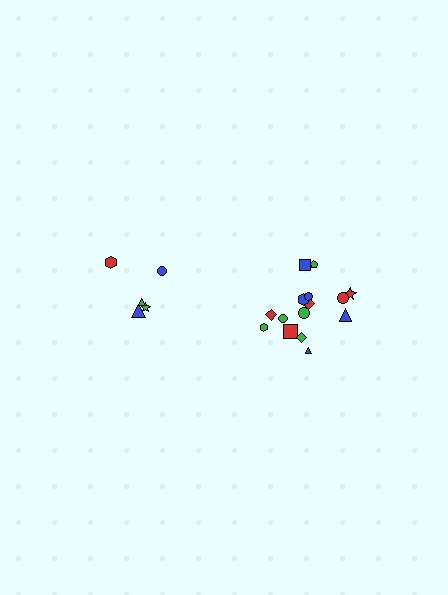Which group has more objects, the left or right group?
The right group.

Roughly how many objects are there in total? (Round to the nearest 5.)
Roughly 20 objects in total.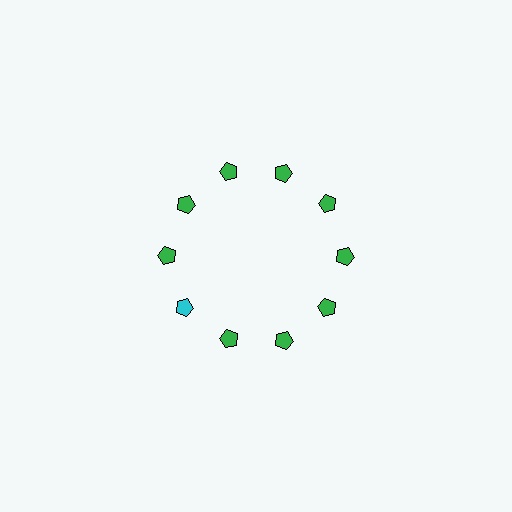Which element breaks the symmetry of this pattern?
The cyan pentagon at roughly the 8 o'clock position breaks the symmetry. All other shapes are green pentagons.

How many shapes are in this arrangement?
There are 10 shapes arranged in a ring pattern.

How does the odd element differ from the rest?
It has a different color: cyan instead of green.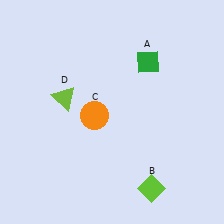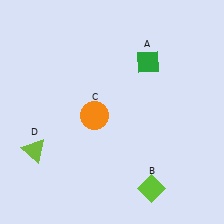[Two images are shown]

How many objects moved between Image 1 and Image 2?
1 object moved between the two images.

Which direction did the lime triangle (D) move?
The lime triangle (D) moved down.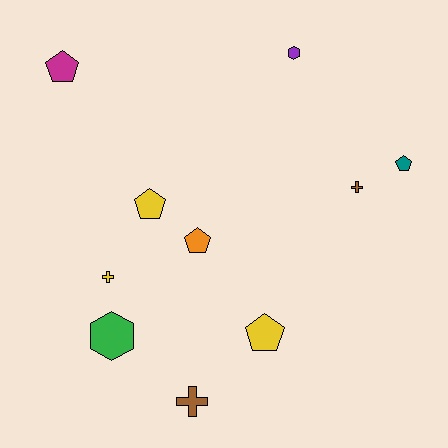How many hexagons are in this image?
There are 2 hexagons.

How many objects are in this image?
There are 10 objects.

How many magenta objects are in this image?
There is 1 magenta object.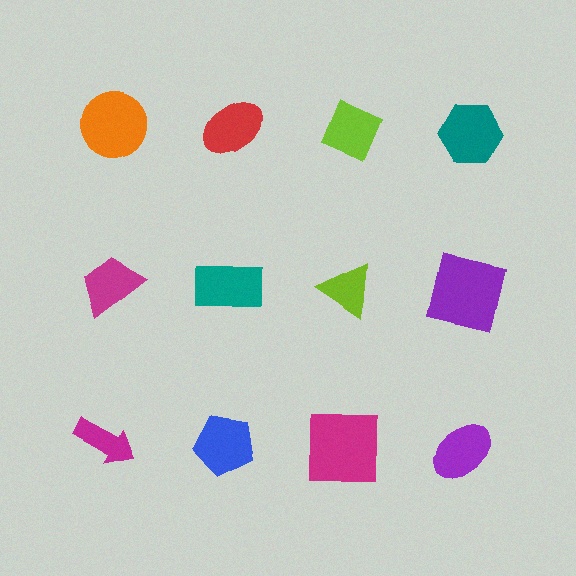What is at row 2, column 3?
A lime triangle.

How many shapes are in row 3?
4 shapes.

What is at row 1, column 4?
A teal hexagon.